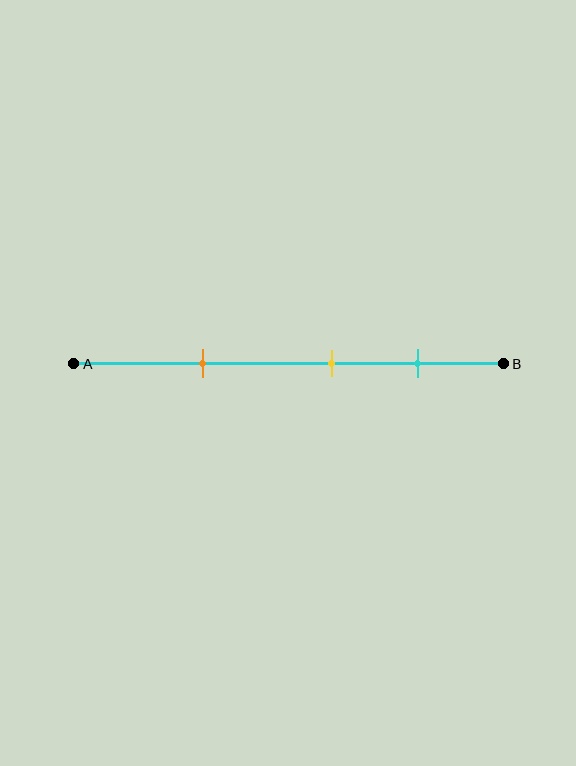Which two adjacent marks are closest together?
The yellow and cyan marks are the closest adjacent pair.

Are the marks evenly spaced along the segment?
Yes, the marks are approximately evenly spaced.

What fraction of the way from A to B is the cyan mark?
The cyan mark is approximately 80% (0.8) of the way from A to B.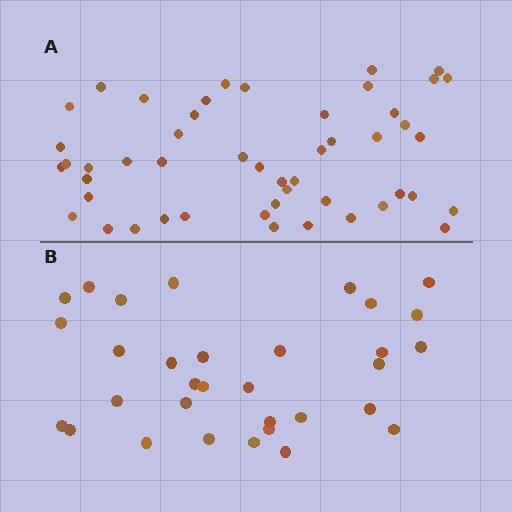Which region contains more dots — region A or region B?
Region A (the top region) has more dots.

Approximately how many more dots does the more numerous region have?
Region A has approximately 15 more dots than region B.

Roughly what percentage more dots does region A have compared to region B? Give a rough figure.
About 55% more.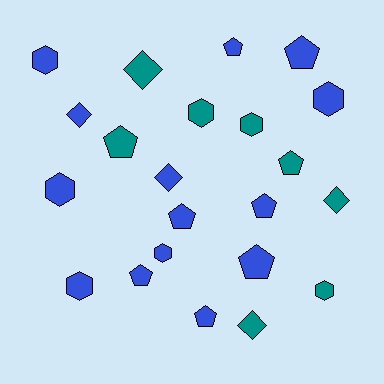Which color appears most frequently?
Blue, with 14 objects.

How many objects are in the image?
There are 22 objects.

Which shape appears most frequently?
Pentagon, with 9 objects.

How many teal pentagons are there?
There are 2 teal pentagons.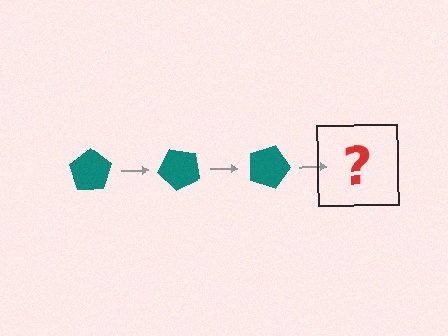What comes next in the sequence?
The next element should be a teal pentagon rotated 135 degrees.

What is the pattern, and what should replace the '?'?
The pattern is that the pentagon rotates 45 degrees each step. The '?' should be a teal pentagon rotated 135 degrees.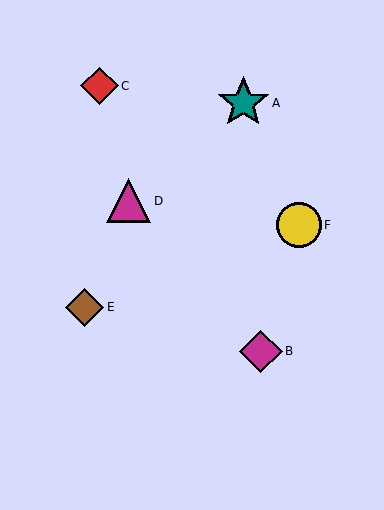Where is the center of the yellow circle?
The center of the yellow circle is at (299, 225).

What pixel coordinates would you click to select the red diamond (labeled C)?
Click at (99, 86) to select the red diamond C.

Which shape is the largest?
The teal star (labeled A) is the largest.